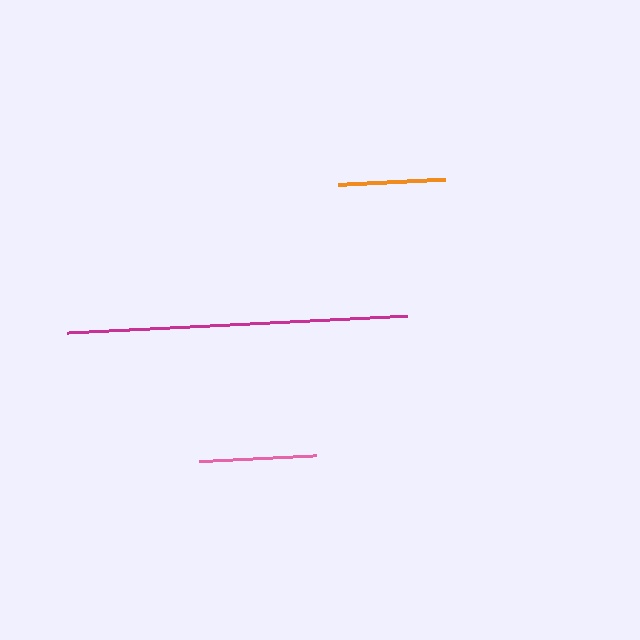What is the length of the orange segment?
The orange segment is approximately 107 pixels long.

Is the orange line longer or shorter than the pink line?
The pink line is longer than the orange line.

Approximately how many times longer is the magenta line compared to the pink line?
The magenta line is approximately 2.9 times the length of the pink line.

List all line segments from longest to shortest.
From longest to shortest: magenta, pink, orange.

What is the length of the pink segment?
The pink segment is approximately 117 pixels long.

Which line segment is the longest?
The magenta line is the longest at approximately 340 pixels.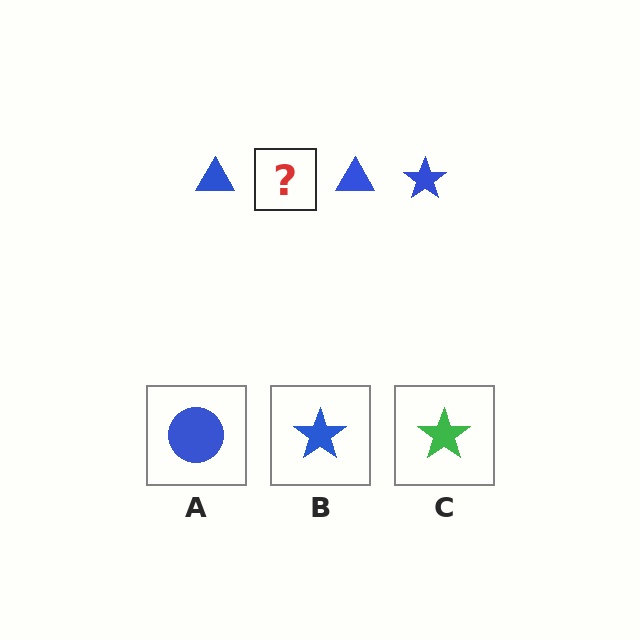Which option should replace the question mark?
Option B.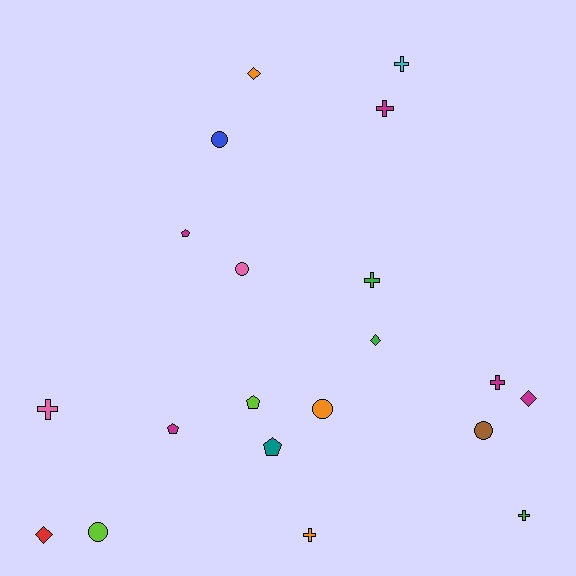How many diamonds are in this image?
There are 4 diamonds.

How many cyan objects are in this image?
There is 1 cyan object.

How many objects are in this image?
There are 20 objects.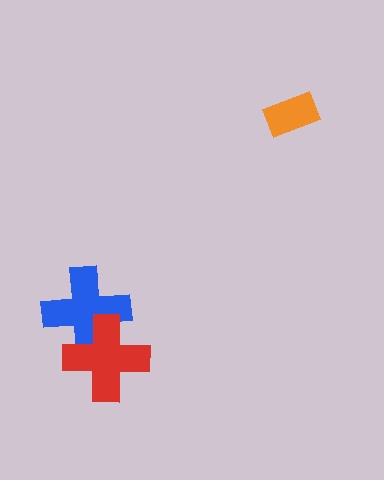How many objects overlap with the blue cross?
1 object overlaps with the blue cross.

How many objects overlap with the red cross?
1 object overlaps with the red cross.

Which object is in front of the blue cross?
The red cross is in front of the blue cross.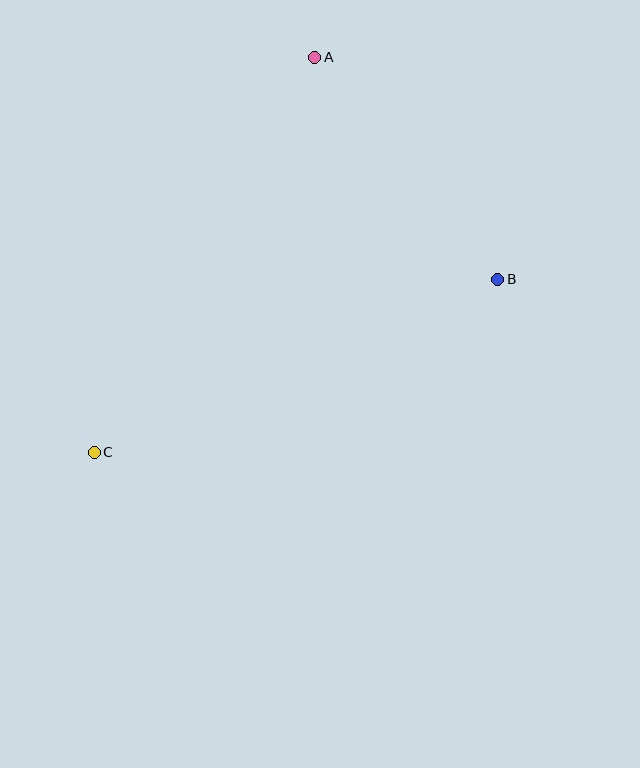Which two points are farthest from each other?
Points A and C are farthest from each other.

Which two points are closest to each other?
Points A and B are closest to each other.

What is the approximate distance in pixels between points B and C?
The distance between B and C is approximately 439 pixels.